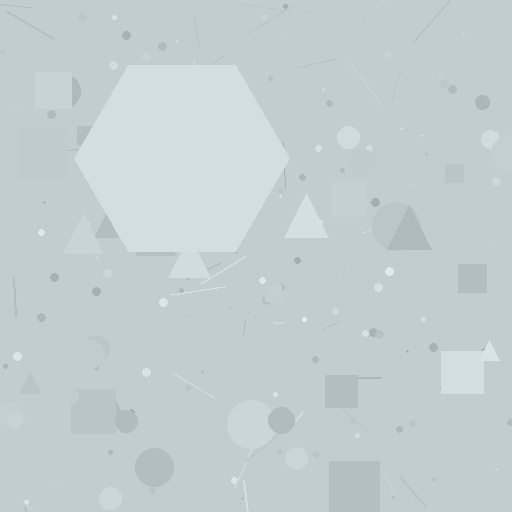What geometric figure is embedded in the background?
A hexagon is embedded in the background.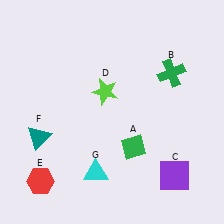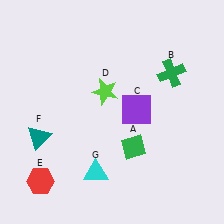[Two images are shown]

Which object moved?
The purple square (C) moved up.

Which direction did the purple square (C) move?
The purple square (C) moved up.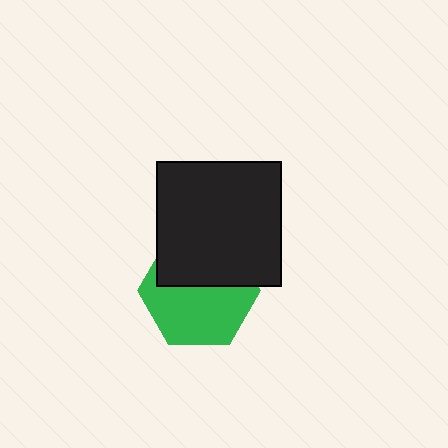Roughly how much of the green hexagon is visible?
About half of it is visible (roughly 57%).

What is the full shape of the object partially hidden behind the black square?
The partially hidden object is a green hexagon.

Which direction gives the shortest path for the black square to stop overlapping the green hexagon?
Moving up gives the shortest separation.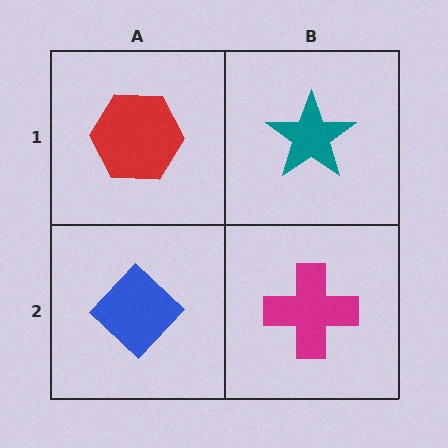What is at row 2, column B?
A magenta cross.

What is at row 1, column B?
A teal star.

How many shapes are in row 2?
2 shapes.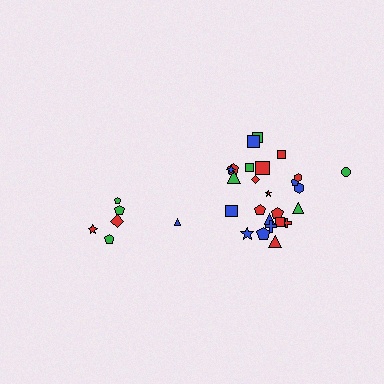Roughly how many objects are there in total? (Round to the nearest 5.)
Roughly 30 objects in total.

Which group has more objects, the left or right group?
The right group.